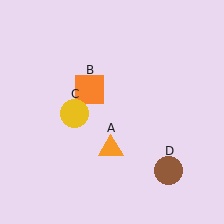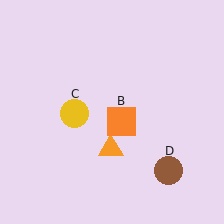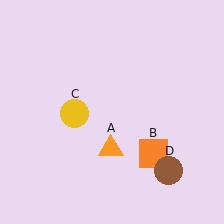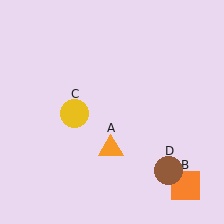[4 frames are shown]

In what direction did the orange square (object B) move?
The orange square (object B) moved down and to the right.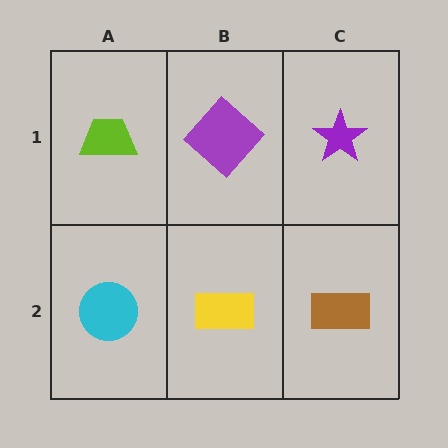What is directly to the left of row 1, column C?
A purple diamond.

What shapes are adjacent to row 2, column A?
A lime trapezoid (row 1, column A), a yellow rectangle (row 2, column B).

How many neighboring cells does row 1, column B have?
3.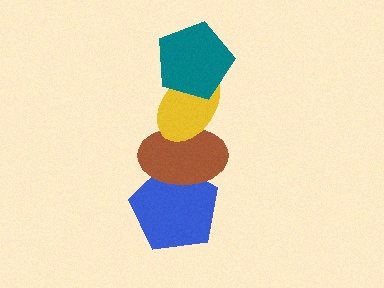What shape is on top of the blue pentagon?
The brown ellipse is on top of the blue pentagon.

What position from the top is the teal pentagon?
The teal pentagon is 1st from the top.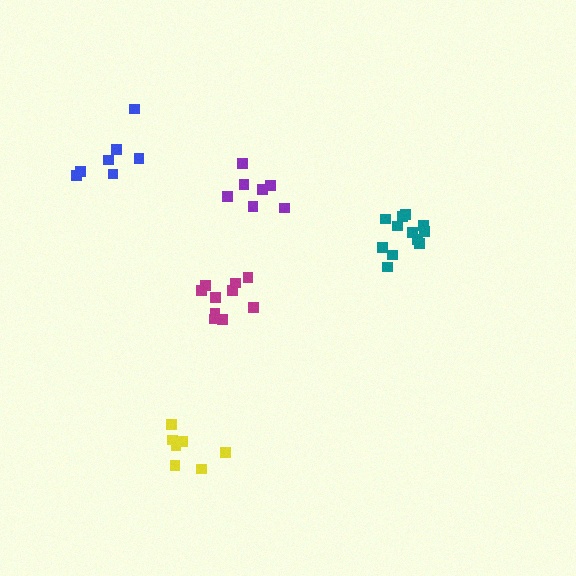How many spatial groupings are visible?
There are 5 spatial groupings.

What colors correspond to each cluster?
The clusters are colored: teal, magenta, yellow, blue, purple.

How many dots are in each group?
Group 1: 12 dots, Group 2: 10 dots, Group 3: 7 dots, Group 4: 7 dots, Group 5: 7 dots (43 total).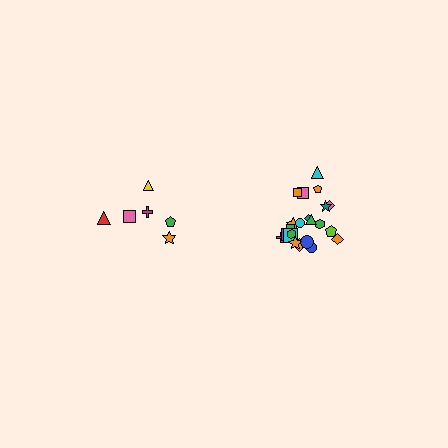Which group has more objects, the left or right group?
The right group.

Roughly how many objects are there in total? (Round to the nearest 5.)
Roughly 30 objects in total.